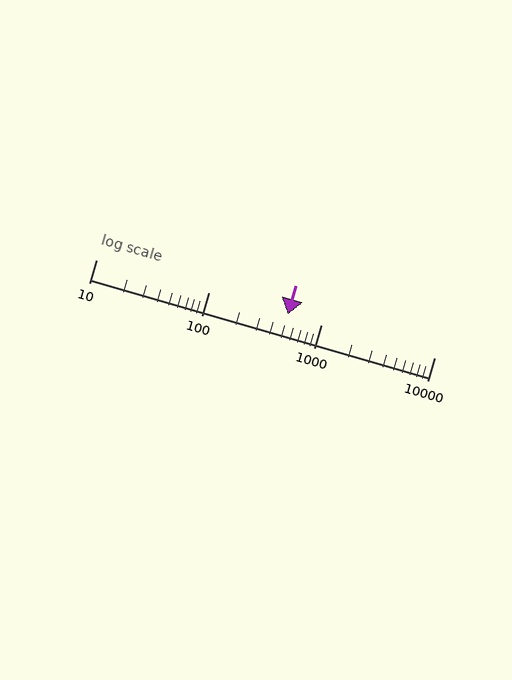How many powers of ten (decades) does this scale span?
The scale spans 3 decades, from 10 to 10000.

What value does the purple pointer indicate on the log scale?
The pointer indicates approximately 500.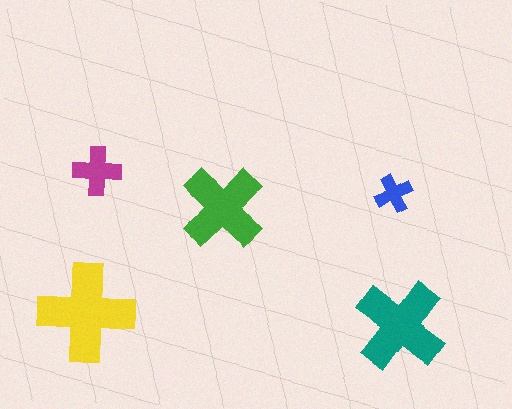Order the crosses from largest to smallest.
the yellow one, the teal one, the green one, the magenta one, the blue one.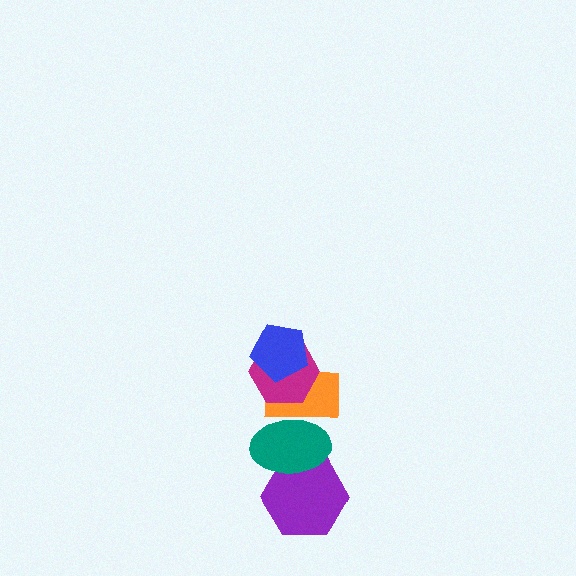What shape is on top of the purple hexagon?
The teal ellipse is on top of the purple hexagon.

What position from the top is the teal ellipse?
The teal ellipse is 4th from the top.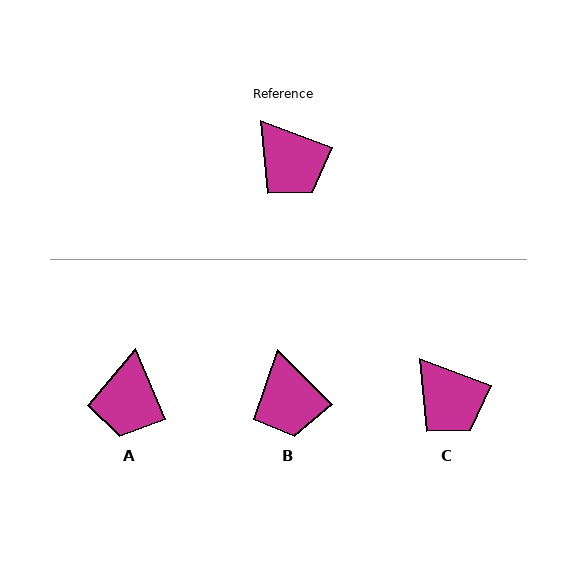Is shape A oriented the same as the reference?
No, it is off by about 46 degrees.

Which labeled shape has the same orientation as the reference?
C.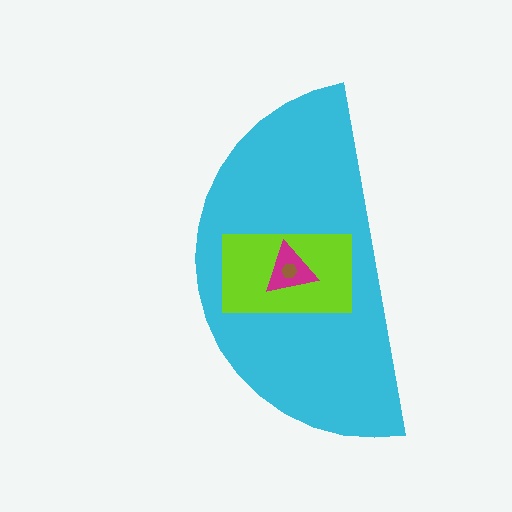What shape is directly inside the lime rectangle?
The magenta triangle.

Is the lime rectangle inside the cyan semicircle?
Yes.